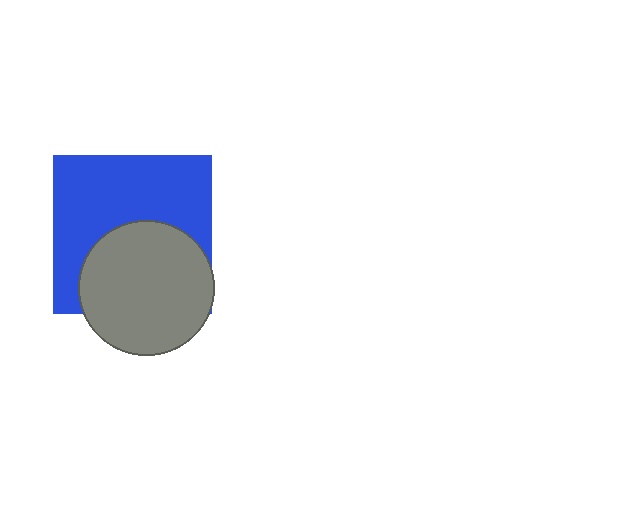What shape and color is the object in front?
The object in front is a gray circle.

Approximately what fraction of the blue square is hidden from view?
Roughly 43% of the blue square is hidden behind the gray circle.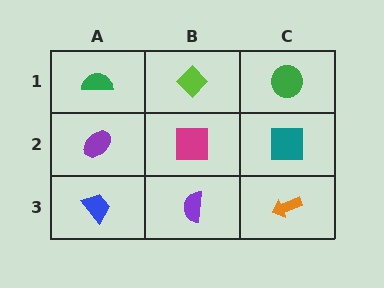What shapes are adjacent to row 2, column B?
A lime diamond (row 1, column B), a purple semicircle (row 3, column B), a purple ellipse (row 2, column A), a teal square (row 2, column C).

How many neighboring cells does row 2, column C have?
3.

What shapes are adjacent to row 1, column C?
A teal square (row 2, column C), a lime diamond (row 1, column B).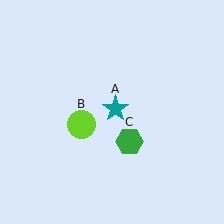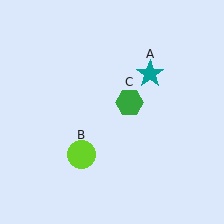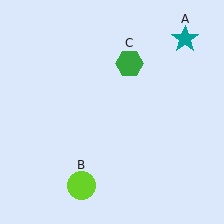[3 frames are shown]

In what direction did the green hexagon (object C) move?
The green hexagon (object C) moved up.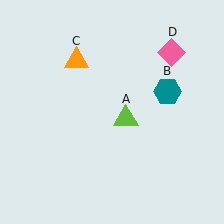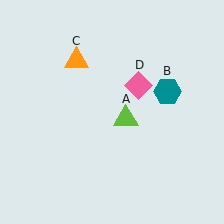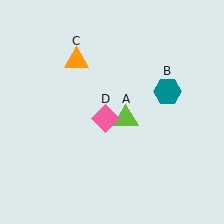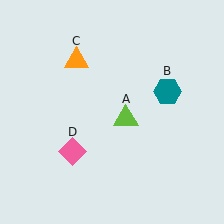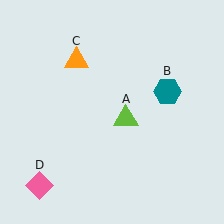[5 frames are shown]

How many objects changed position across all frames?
1 object changed position: pink diamond (object D).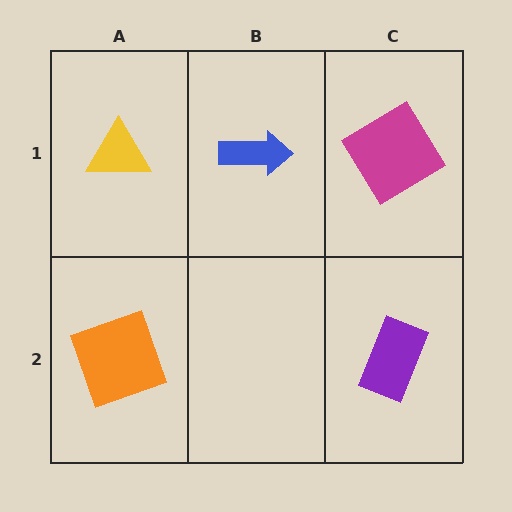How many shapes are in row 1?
3 shapes.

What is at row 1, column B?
A blue arrow.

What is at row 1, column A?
A yellow triangle.